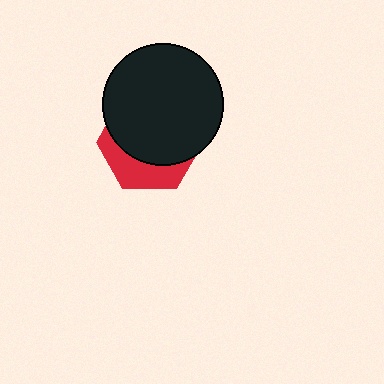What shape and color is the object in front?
The object in front is a black circle.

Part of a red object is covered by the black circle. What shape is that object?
It is a hexagon.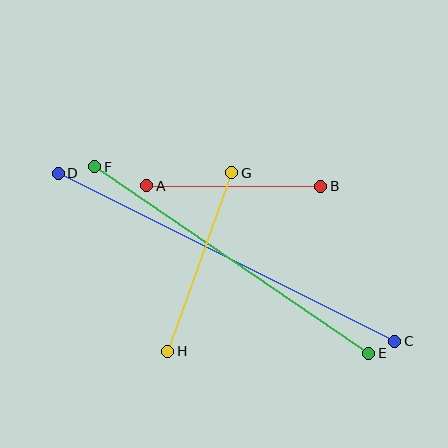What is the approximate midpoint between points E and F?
The midpoint is at approximately (232, 260) pixels.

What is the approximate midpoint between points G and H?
The midpoint is at approximately (200, 262) pixels.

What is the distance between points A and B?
The distance is approximately 174 pixels.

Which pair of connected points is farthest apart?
Points C and D are farthest apart.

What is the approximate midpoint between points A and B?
The midpoint is at approximately (234, 186) pixels.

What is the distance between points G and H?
The distance is approximately 190 pixels.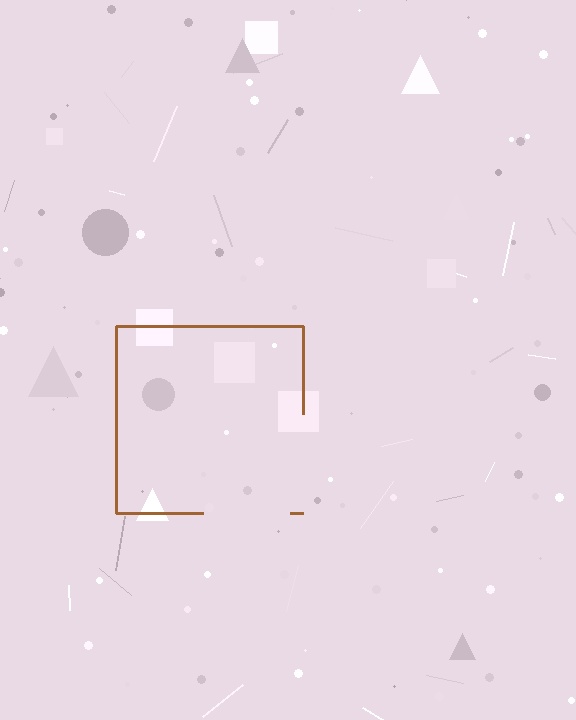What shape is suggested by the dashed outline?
The dashed outline suggests a square.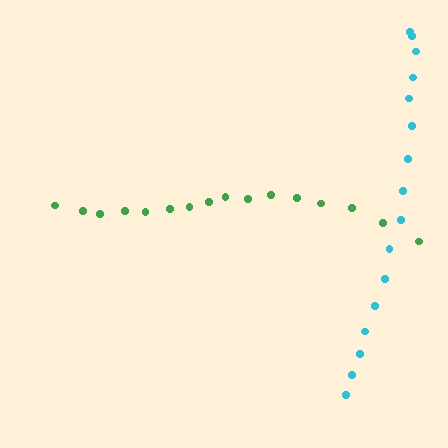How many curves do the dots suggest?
There are 2 distinct paths.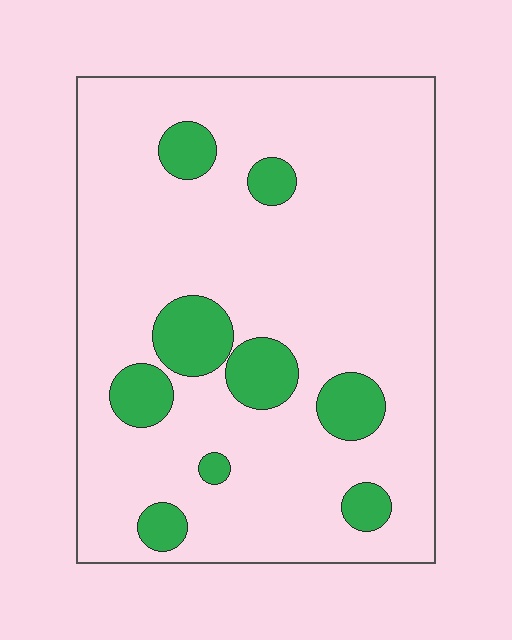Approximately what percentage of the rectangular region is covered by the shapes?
Approximately 15%.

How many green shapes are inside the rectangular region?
9.